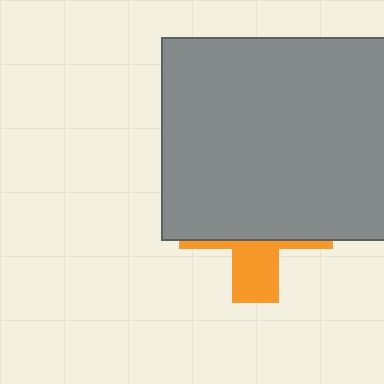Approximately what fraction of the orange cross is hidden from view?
Roughly 69% of the orange cross is hidden behind the gray rectangle.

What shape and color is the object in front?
The object in front is a gray rectangle.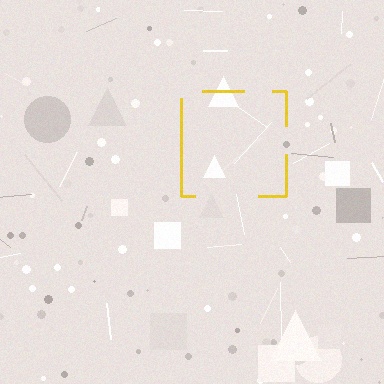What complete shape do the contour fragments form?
The contour fragments form a square.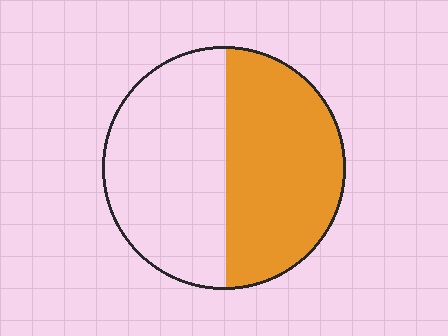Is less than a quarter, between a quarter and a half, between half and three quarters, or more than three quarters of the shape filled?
Between a quarter and a half.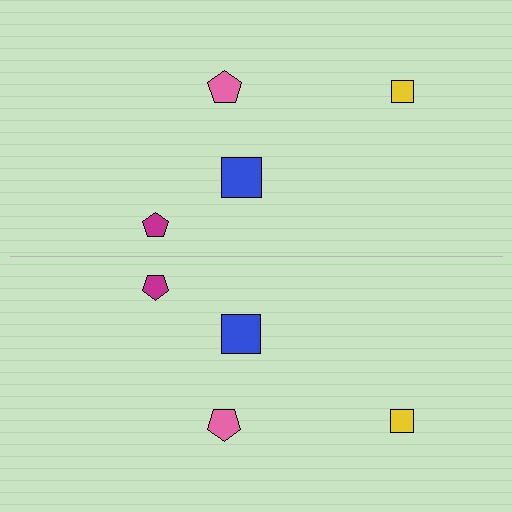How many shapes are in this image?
There are 8 shapes in this image.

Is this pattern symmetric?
Yes, this pattern has bilateral (reflection) symmetry.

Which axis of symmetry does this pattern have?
The pattern has a horizontal axis of symmetry running through the center of the image.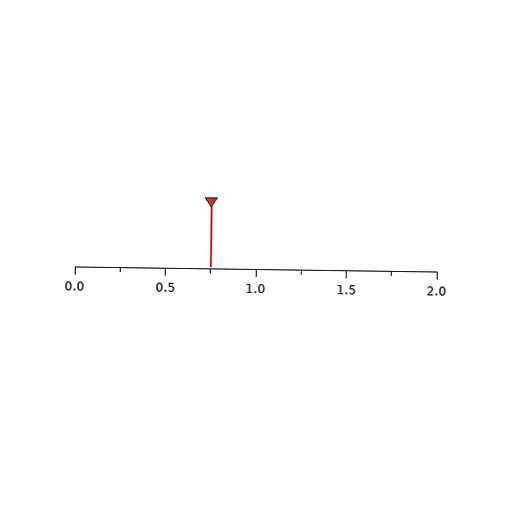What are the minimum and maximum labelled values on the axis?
The axis runs from 0.0 to 2.0.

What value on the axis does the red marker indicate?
The marker indicates approximately 0.75.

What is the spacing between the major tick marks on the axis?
The major ticks are spaced 0.5 apart.